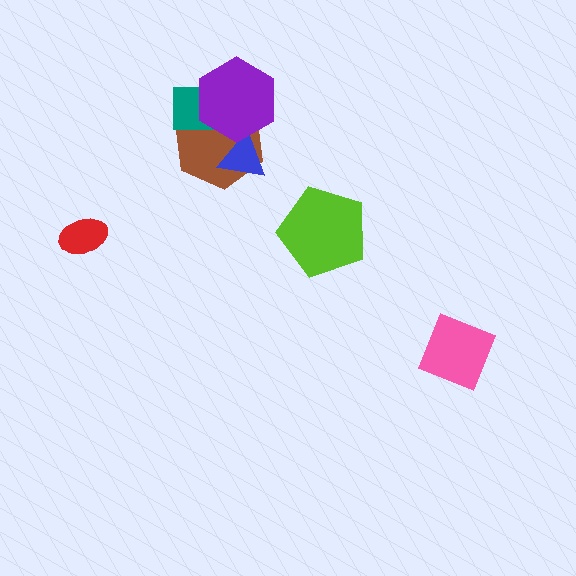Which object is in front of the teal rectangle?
The purple hexagon is in front of the teal rectangle.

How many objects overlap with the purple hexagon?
3 objects overlap with the purple hexagon.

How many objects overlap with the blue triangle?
2 objects overlap with the blue triangle.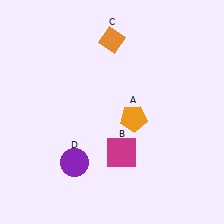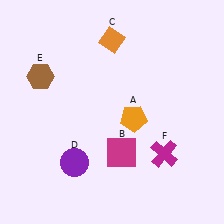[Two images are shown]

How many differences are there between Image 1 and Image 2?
There are 2 differences between the two images.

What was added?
A brown hexagon (E), a magenta cross (F) were added in Image 2.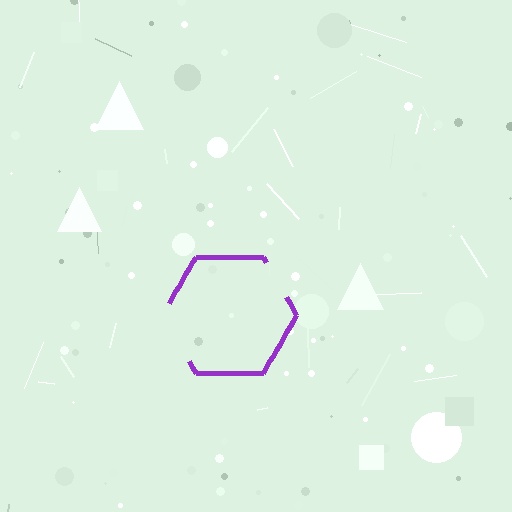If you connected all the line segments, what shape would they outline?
They would outline a hexagon.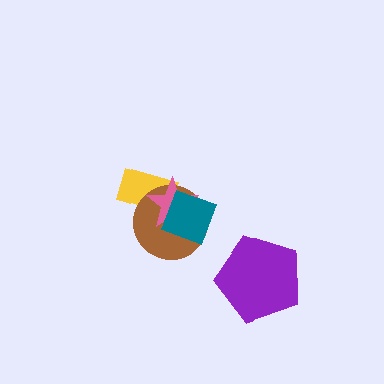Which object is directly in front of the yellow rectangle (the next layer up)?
The brown circle is directly in front of the yellow rectangle.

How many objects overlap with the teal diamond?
3 objects overlap with the teal diamond.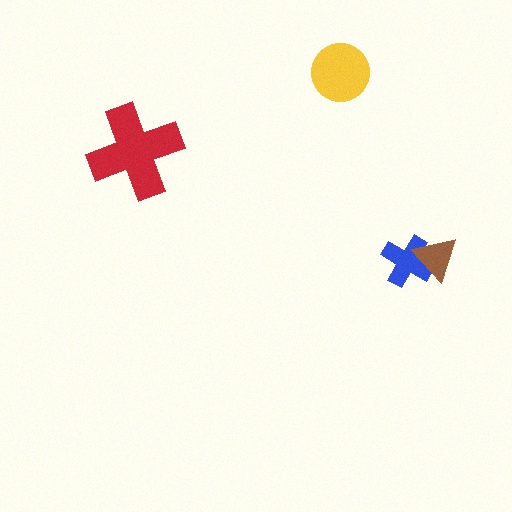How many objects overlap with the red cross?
0 objects overlap with the red cross.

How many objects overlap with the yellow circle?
0 objects overlap with the yellow circle.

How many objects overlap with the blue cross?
1 object overlaps with the blue cross.